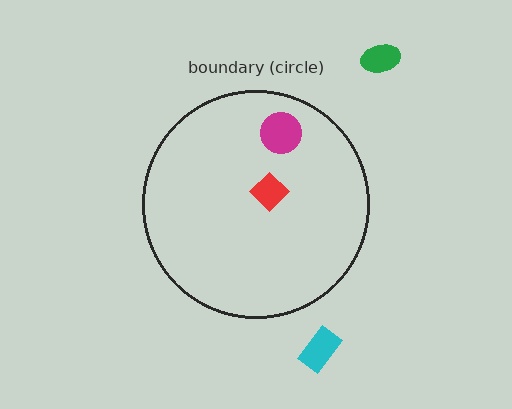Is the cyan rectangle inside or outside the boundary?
Outside.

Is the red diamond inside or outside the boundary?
Inside.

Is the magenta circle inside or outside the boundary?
Inside.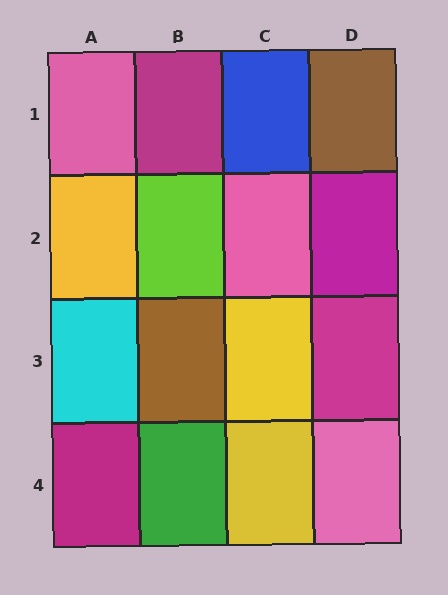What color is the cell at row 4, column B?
Green.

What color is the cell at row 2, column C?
Pink.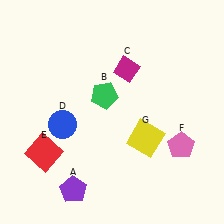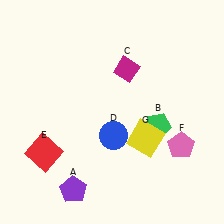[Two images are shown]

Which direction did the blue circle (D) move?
The blue circle (D) moved right.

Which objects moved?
The objects that moved are: the green pentagon (B), the blue circle (D).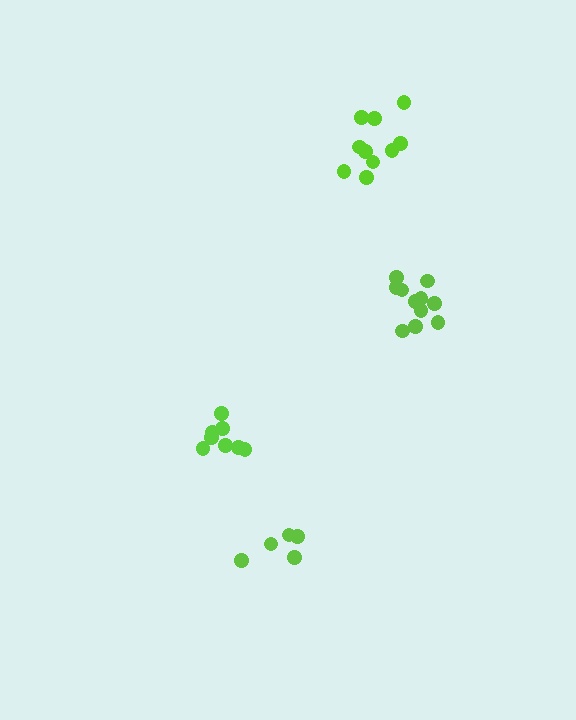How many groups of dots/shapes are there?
There are 4 groups.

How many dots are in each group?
Group 1: 10 dots, Group 2: 5 dots, Group 3: 11 dots, Group 4: 8 dots (34 total).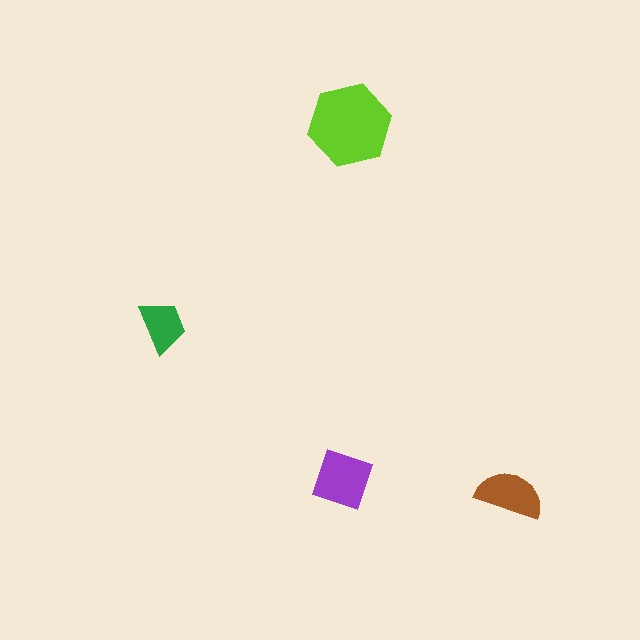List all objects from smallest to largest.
The green trapezoid, the brown semicircle, the purple diamond, the lime hexagon.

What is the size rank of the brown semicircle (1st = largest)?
3rd.